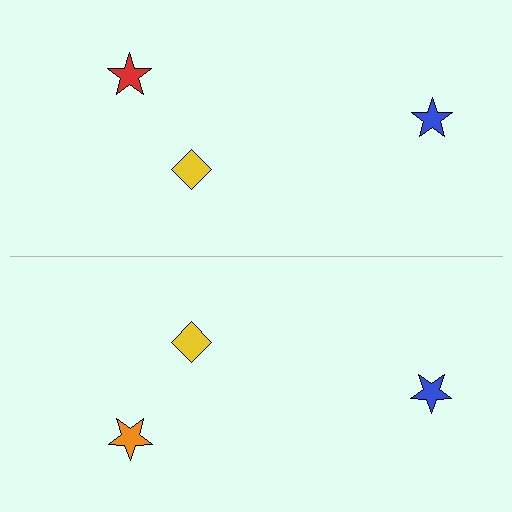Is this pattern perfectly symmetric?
No, the pattern is not perfectly symmetric. The orange star on the bottom side breaks the symmetry — its mirror counterpart is red.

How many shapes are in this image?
There are 6 shapes in this image.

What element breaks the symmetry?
The orange star on the bottom side breaks the symmetry — its mirror counterpart is red.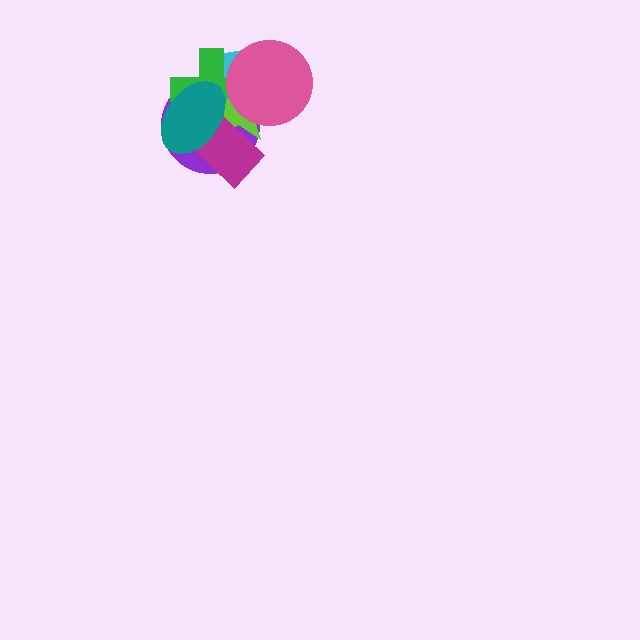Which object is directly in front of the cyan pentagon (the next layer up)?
The purple circle is directly in front of the cyan pentagon.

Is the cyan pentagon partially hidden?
Yes, it is partially covered by another shape.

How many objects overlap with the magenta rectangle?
5 objects overlap with the magenta rectangle.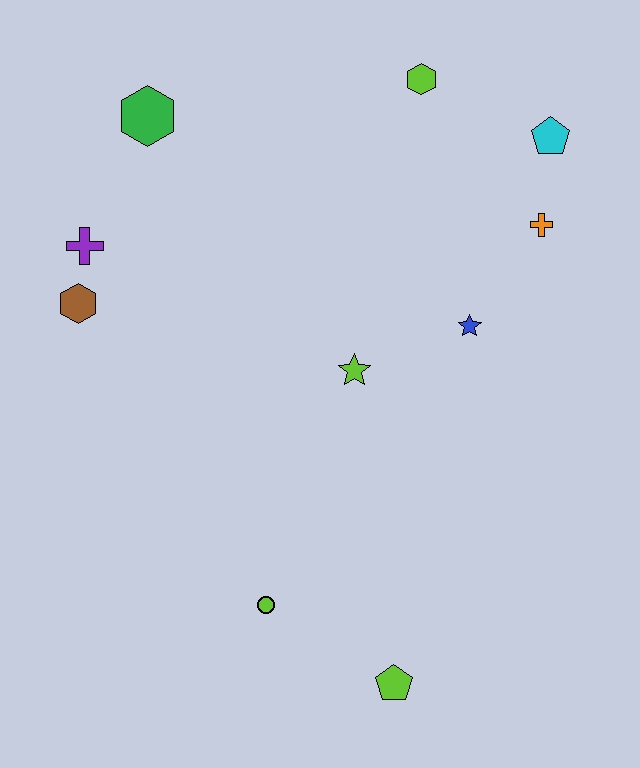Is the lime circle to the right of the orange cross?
No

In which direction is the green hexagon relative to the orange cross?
The green hexagon is to the left of the orange cross.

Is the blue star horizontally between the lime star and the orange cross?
Yes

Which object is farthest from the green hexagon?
The lime pentagon is farthest from the green hexagon.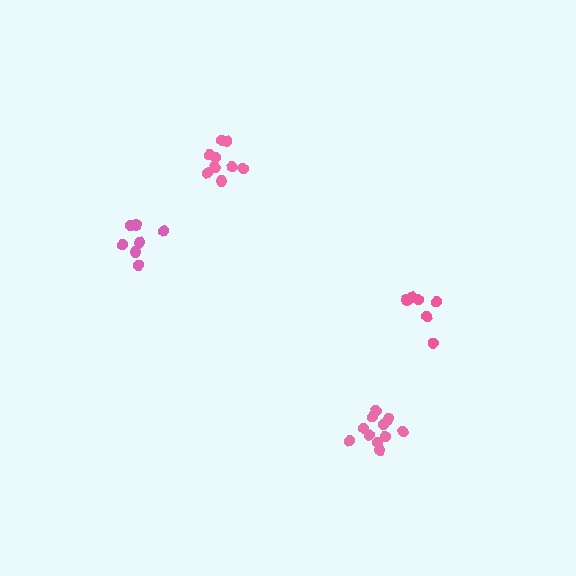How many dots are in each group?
Group 1: 7 dots, Group 2: 9 dots, Group 3: 6 dots, Group 4: 11 dots (33 total).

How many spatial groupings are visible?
There are 4 spatial groupings.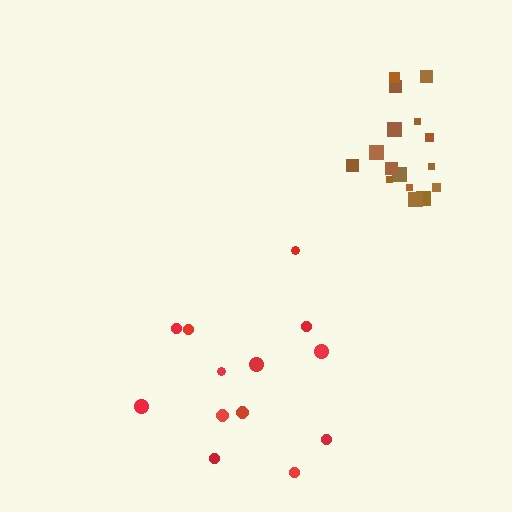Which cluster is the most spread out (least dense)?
Red.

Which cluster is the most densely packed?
Brown.